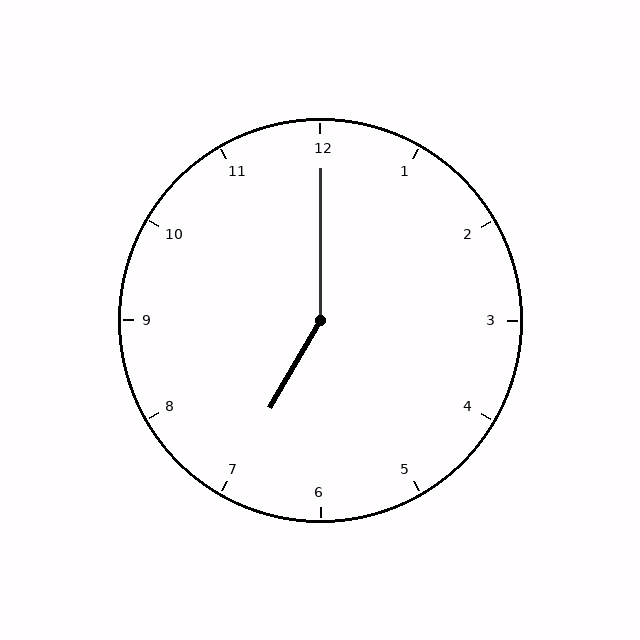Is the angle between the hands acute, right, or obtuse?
It is obtuse.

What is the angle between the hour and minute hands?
Approximately 150 degrees.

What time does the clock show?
7:00.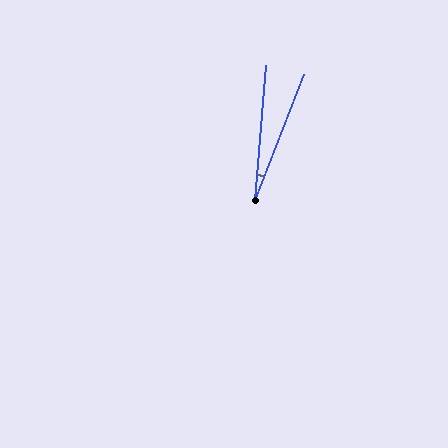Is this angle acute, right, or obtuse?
It is acute.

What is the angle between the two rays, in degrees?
Approximately 17 degrees.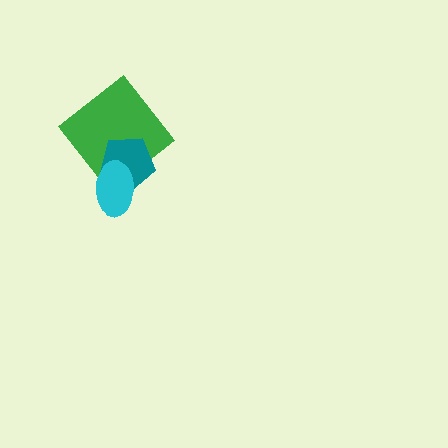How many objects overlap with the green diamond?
2 objects overlap with the green diamond.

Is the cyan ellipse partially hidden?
No, no other shape covers it.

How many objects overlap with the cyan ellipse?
2 objects overlap with the cyan ellipse.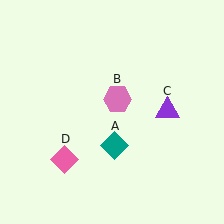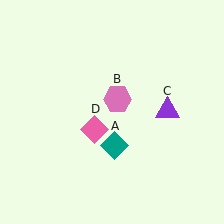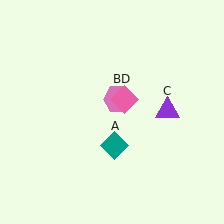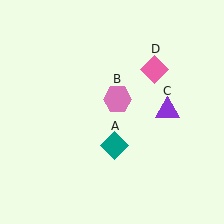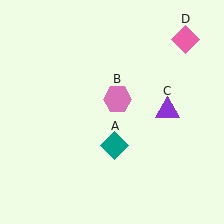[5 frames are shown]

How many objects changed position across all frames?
1 object changed position: pink diamond (object D).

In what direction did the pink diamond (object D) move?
The pink diamond (object D) moved up and to the right.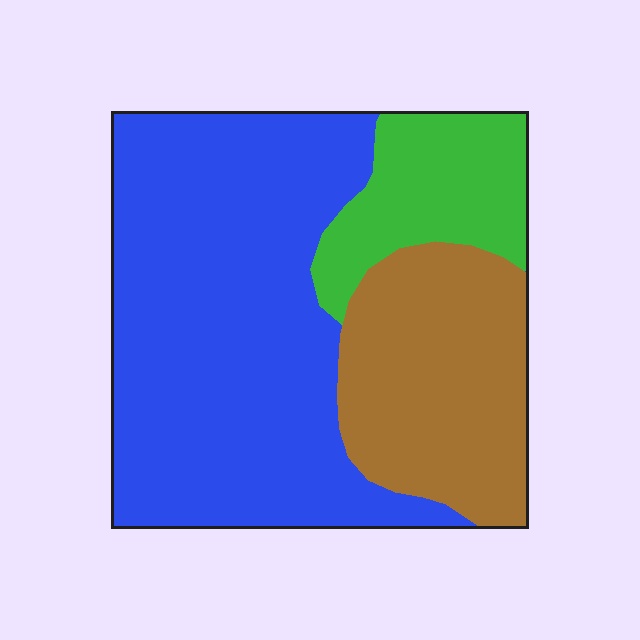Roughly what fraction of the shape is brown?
Brown takes up about one quarter (1/4) of the shape.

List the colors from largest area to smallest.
From largest to smallest: blue, brown, green.